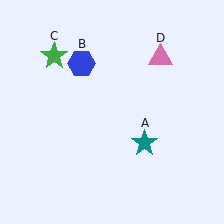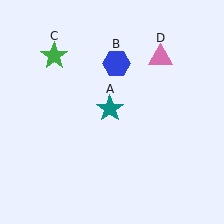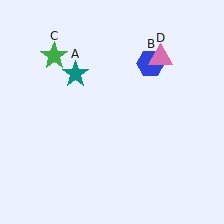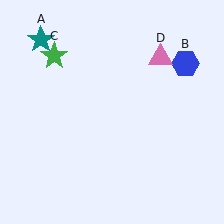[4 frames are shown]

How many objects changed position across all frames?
2 objects changed position: teal star (object A), blue hexagon (object B).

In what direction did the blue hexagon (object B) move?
The blue hexagon (object B) moved right.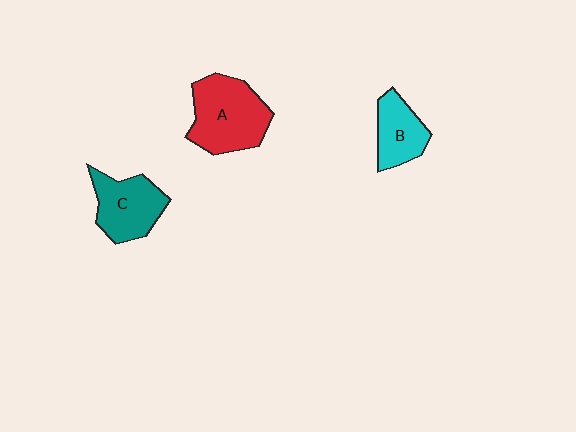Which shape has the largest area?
Shape A (red).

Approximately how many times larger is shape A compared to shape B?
Approximately 1.7 times.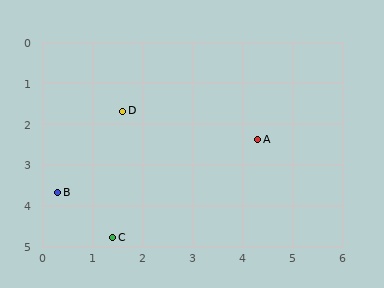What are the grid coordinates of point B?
Point B is at approximately (0.3, 3.7).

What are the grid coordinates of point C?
Point C is at approximately (1.4, 4.8).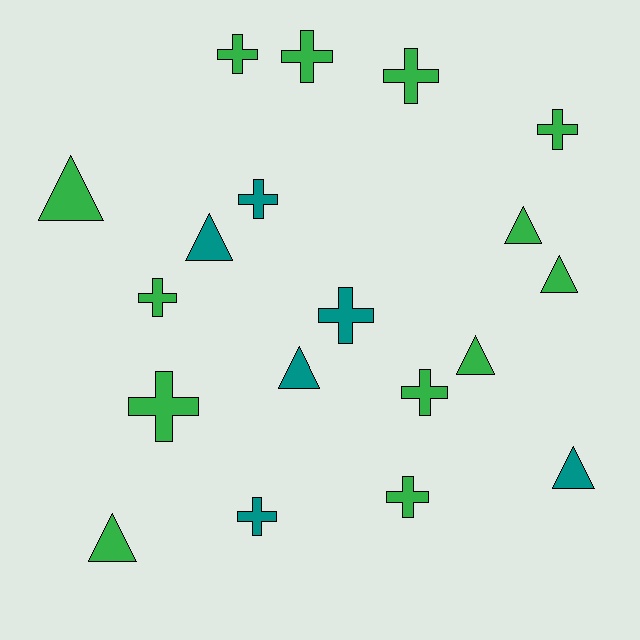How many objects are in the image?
There are 19 objects.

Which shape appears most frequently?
Cross, with 11 objects.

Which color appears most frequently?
Green, with 13 objects.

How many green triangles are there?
There are 5 green triangles.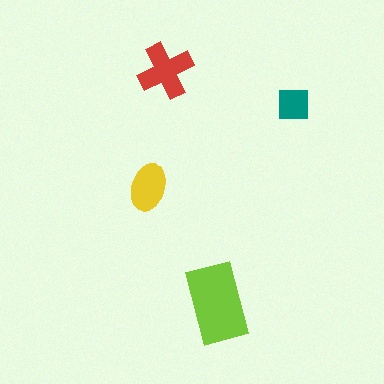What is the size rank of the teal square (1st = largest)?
4th.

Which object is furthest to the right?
The teal square is rightmost.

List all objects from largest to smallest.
The lime rectangle, the red cross, the yellow ellipse, the teal square.